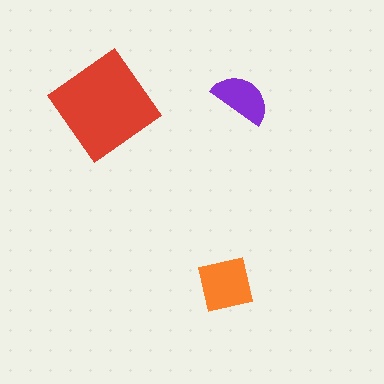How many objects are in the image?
There are 3 objects in the image.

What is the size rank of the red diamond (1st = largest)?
1st.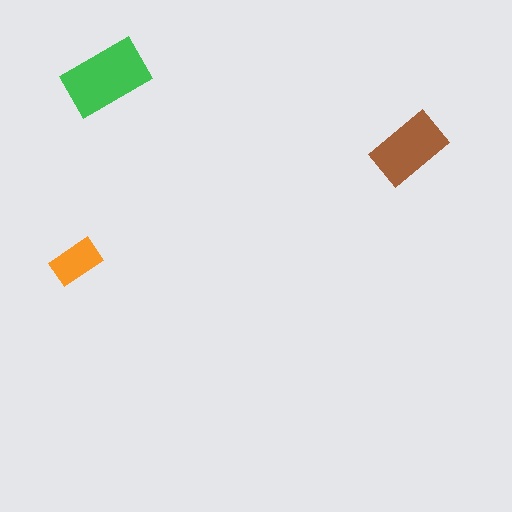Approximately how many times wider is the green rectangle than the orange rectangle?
About 1.5 times wider.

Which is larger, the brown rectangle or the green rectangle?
The green one.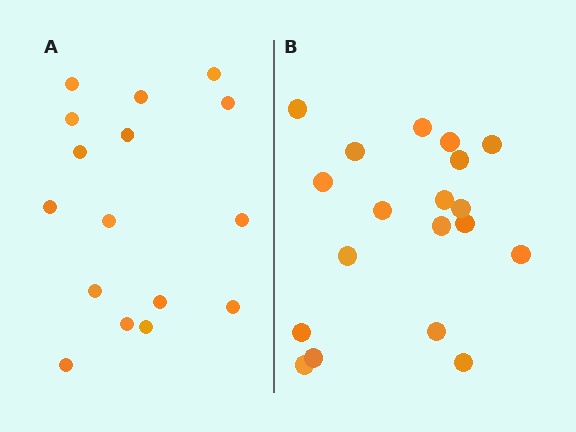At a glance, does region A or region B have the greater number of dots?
Region B (the right region) has more dots.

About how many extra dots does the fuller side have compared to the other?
Region B has just a few more — roughly 2 or 3 more dots than region A.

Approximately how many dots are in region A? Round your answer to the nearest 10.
About 20 dots. (The exact count is 16, which rounds to 20.)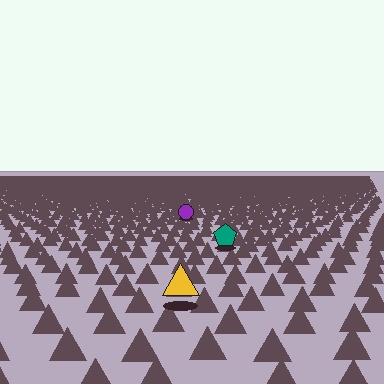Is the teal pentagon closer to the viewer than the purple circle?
Yes. The teal pentagon is closer — you can tell from the texture gradient: the ground texture is coarser near it.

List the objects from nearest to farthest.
From nearest to farthest: the yellow triangle, the teal pentagon, the purple circle.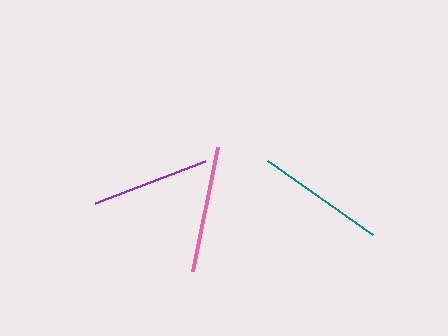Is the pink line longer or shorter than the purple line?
The pink line is longer than the purple line.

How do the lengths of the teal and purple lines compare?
The teal and purple lines are approximately the same length.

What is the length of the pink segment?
The pink segment is approximately 126 pixels long.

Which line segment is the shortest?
The purple line is the shortest at approximately 117 pixels.